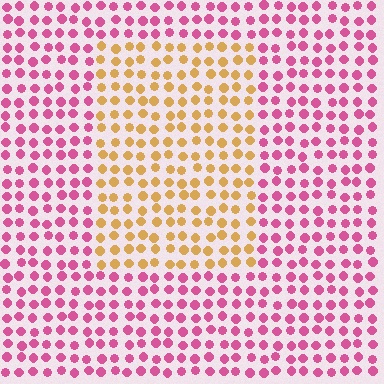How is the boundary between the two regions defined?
The boundary is defined purely by a slight shift in hue (about 70 degrees). Spacing, size, and orientation are identical on both sides.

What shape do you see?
I see a rectangle.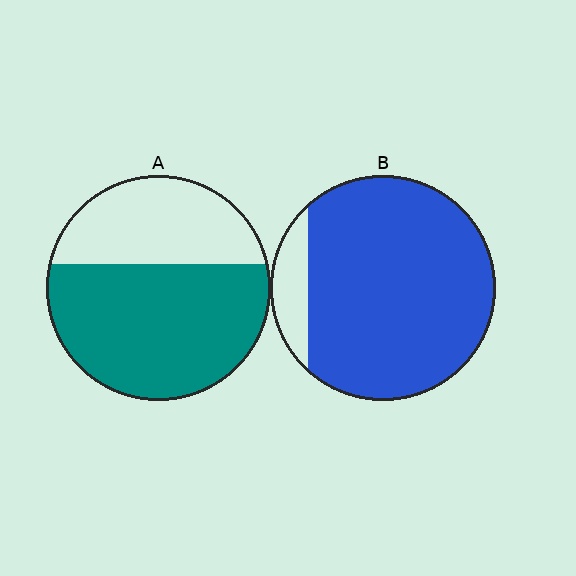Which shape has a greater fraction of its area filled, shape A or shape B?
Shape B.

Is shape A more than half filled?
Yes.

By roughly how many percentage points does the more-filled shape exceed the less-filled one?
By roughly 25 percentage points (B over A).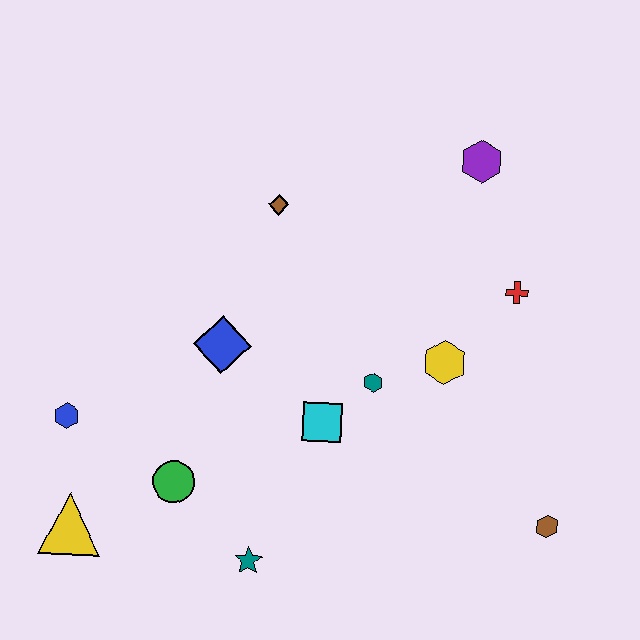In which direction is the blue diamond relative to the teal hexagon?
The blue diamond is to the left of the teal hexagon.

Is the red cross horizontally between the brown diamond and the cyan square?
No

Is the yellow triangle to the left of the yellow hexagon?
Yes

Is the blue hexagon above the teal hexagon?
No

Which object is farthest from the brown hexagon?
The blue hexagon is farthest from the brown hexagon.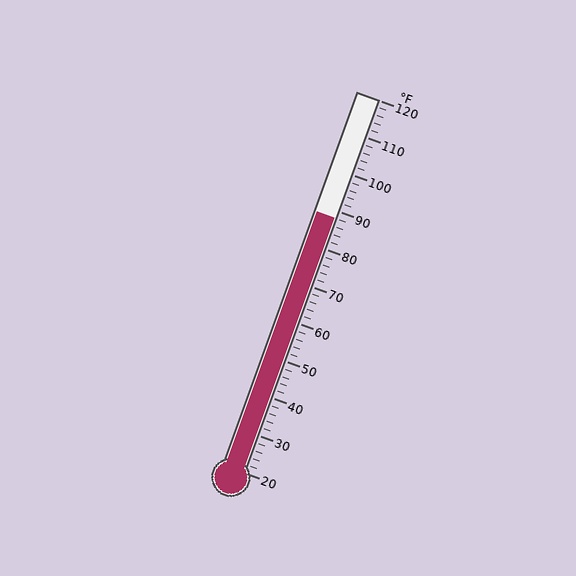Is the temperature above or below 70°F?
The temperature is above 70°F.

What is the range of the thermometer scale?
The thermometer scale ranges from 20°F to 120°F.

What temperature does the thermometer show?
The thermometer shows approximately 88°F.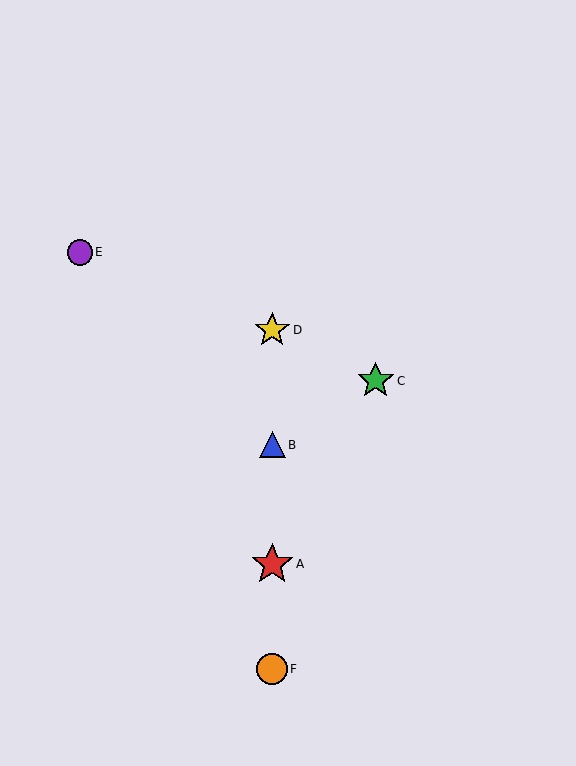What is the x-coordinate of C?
Object C is at x≈376.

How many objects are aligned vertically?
4 objects (A, B, D, F) are aligned vertically.